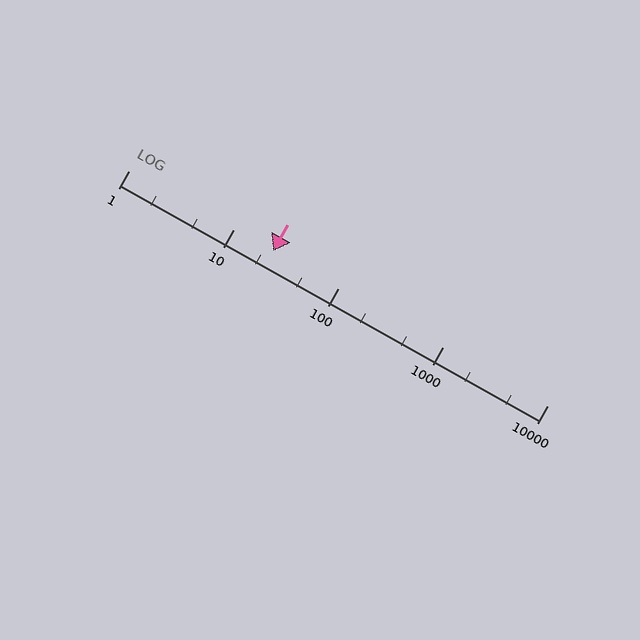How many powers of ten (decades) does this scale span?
The scale spans 4 decades, from 1 to 10000.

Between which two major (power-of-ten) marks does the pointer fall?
The pointer is between 10 and 100.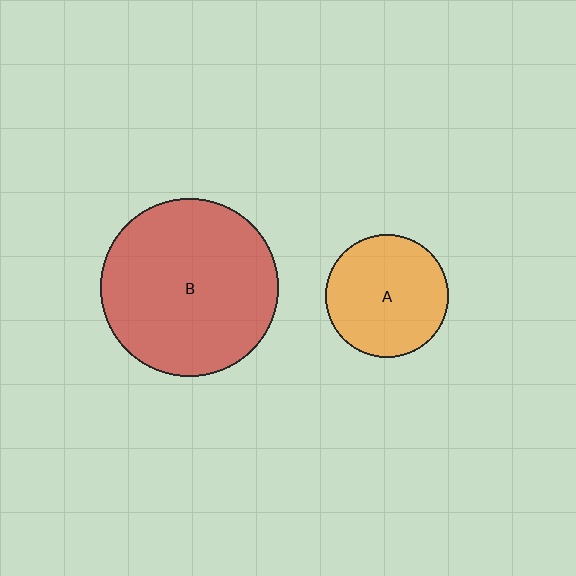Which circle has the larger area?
Circle B (red).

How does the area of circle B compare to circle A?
Approximately 2.1 times.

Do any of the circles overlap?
No, none of the circles overlap.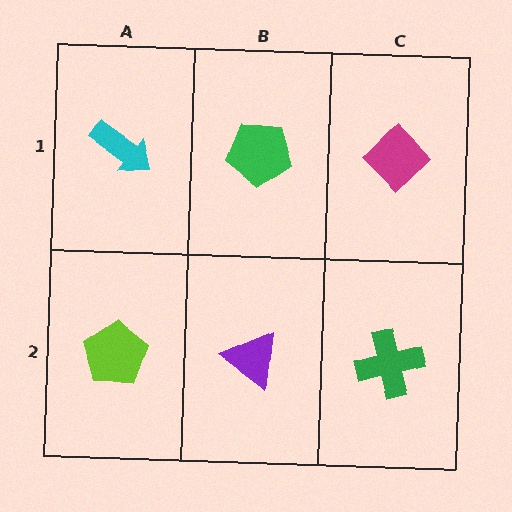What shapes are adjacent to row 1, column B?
A purple triangle (row 2, column B), a cyan arrow (row 1, column A), a magenta diamond (row 1, column C).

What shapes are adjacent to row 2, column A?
A cyan arrow (row 1, column A), a purple triangle (row 2, column B).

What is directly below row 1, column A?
A lime pentagon.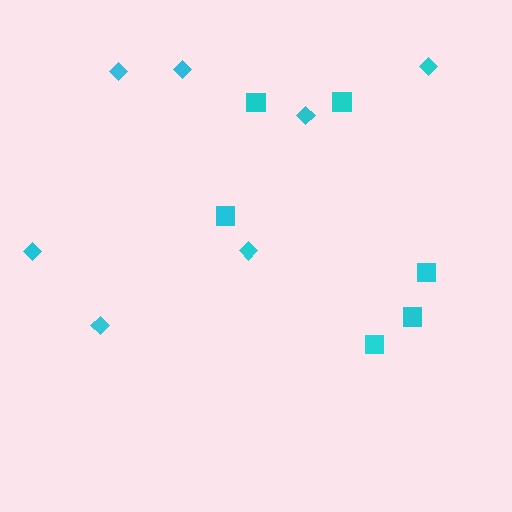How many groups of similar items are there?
There are 2 groups: one group of diamonds (7) and one group of squares (6).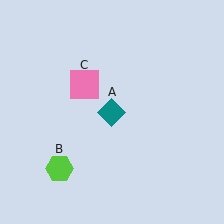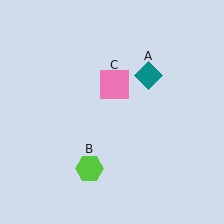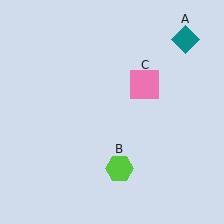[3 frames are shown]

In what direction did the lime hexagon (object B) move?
The lime hexagon (object B) moved right.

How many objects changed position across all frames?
3 objects changed position: teal diamond (object A), lime hexagon (object B), pink square (object C).